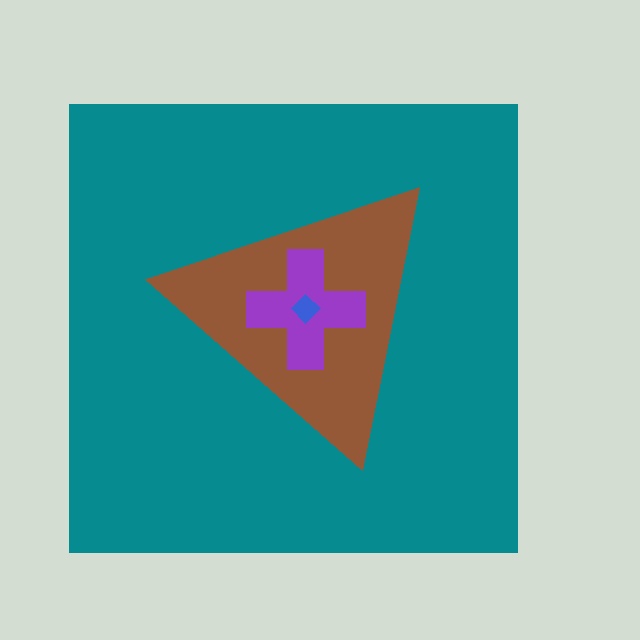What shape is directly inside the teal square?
The brown triangle.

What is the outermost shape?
The teal square.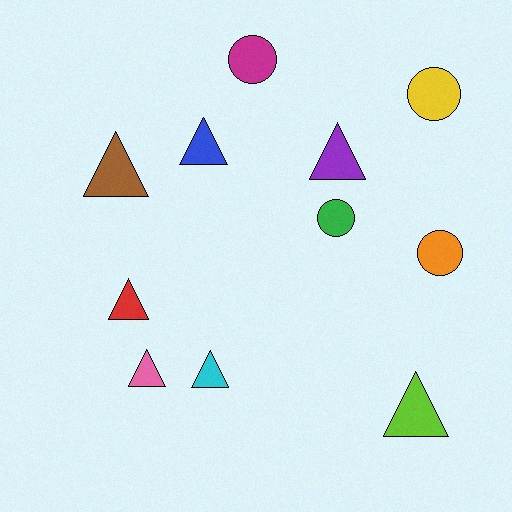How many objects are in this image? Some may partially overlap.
There are 11 objects.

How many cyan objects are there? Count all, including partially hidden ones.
There is 1 cyan object.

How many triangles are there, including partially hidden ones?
There are 7 triangles.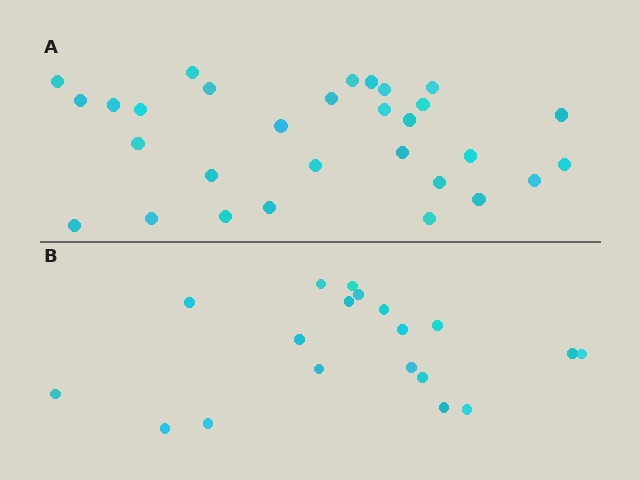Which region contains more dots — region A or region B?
Region A (the top region) has more dots.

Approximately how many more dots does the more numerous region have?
Region A has roughly 12 or so more dots than region B.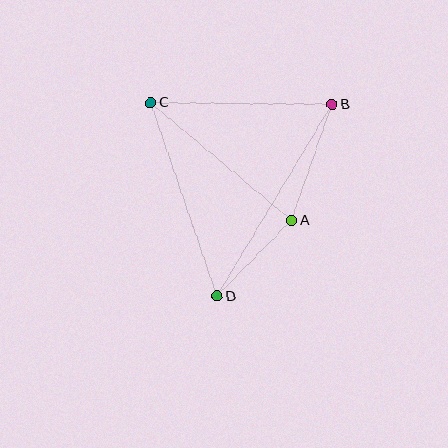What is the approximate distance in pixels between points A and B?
The distance between A and B is approximately 123 pixels.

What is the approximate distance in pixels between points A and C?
The distance between A and C is approximately 184 pixels.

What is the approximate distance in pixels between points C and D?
The distance between C and D is approximately 205 pixels.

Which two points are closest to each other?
Points A and D are closest to each other.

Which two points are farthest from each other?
Points B and D are farthest from each other.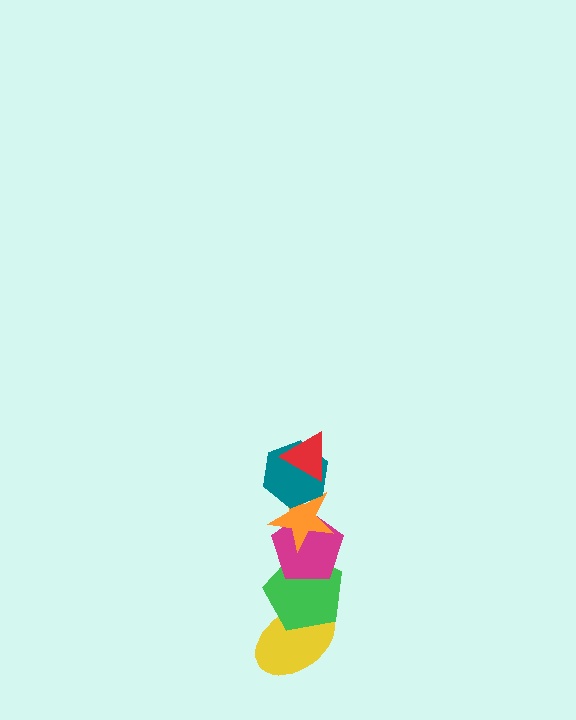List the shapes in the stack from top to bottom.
From top to bottom: the red triangle, the teal hexagon, the orange star, the magenta pentagon, the green pentagon, the yellow ellipse.